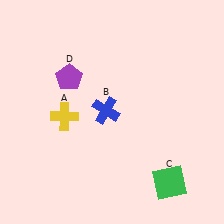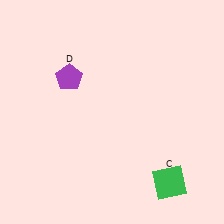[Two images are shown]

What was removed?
The yellow cross (A), the blue cross (B) were removed in Image 2.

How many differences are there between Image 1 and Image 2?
There are 2 differences between the two images.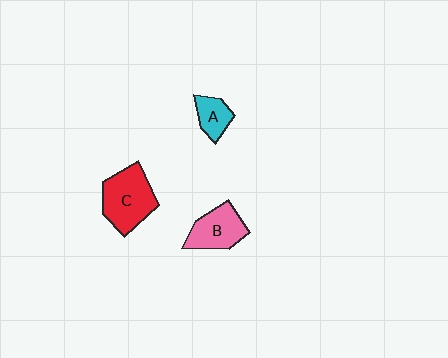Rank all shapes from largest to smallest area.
From largest to smallest: C (red), B (pink), A (cyan).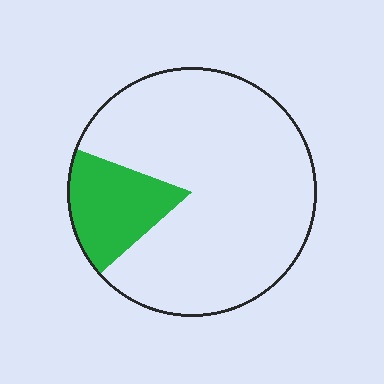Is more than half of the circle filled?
No.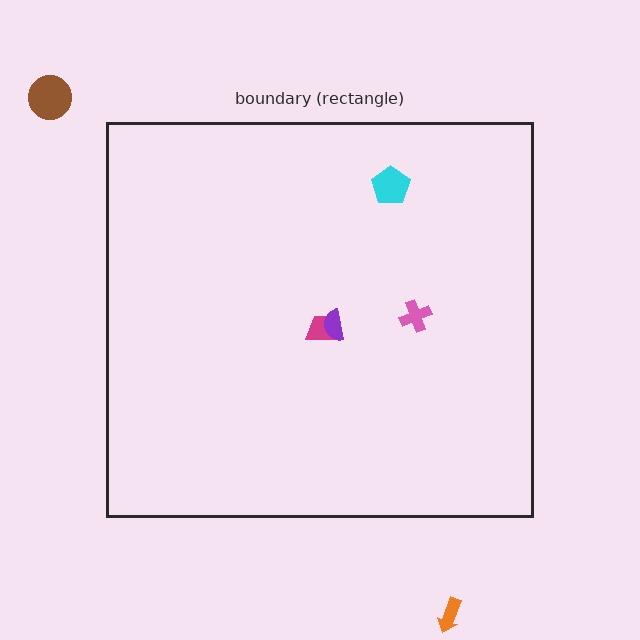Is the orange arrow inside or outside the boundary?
Outside.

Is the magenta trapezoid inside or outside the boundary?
Inside.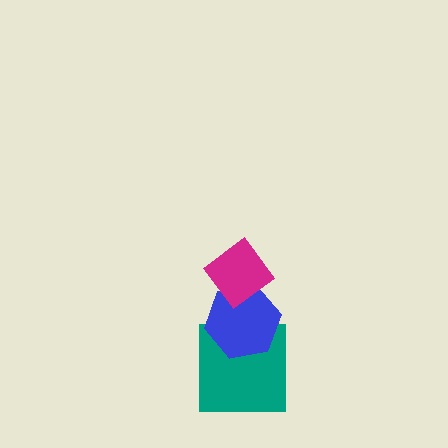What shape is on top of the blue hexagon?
The magenta diamond is on top of the blue hexagon.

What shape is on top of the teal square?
The blue hexagon is on top of the teal square.